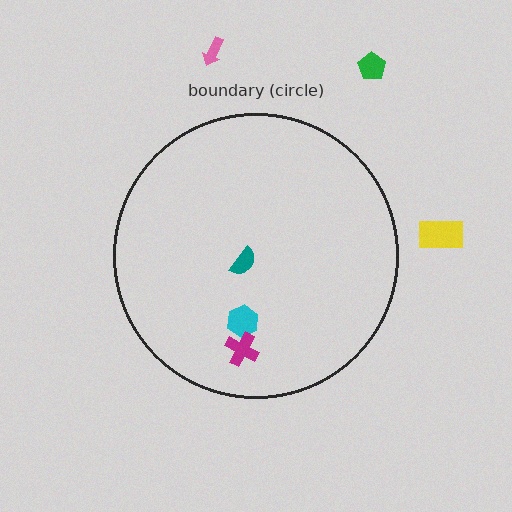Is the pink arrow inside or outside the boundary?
Outside.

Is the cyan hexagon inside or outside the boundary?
Inside.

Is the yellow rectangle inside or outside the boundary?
Outside.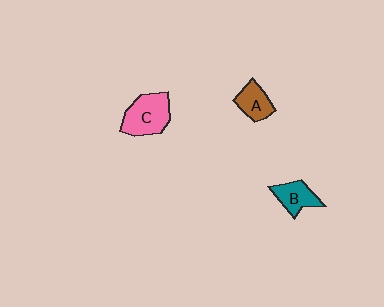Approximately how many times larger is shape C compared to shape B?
Approximately 1.5 times.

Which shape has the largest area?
Shape C (pink).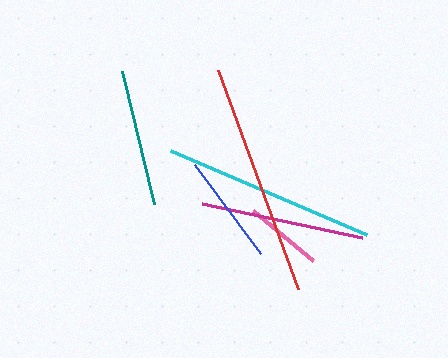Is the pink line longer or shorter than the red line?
The red line is longer than the pink line.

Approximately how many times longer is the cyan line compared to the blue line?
The cyan line is approximately 1.9 times the length of the blue line.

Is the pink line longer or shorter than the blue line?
The blue line is longer than the pink line.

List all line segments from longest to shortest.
From longest to shortest: red, cyan, magenta, teal, blue, pink.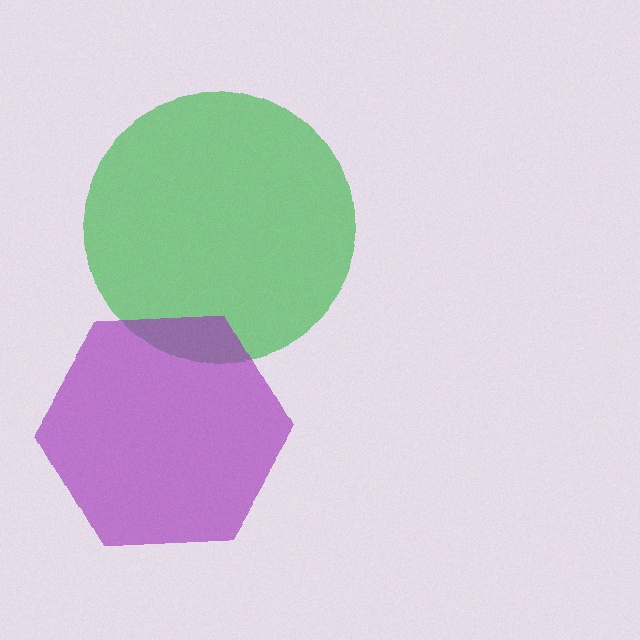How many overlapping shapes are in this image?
There are 2 overlapping shapes in the image.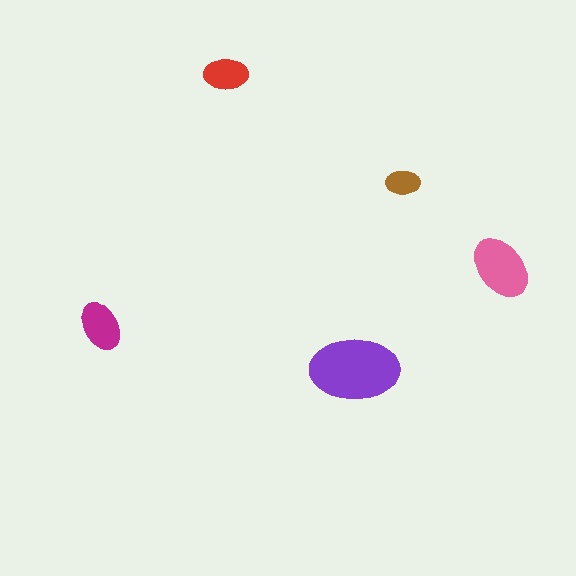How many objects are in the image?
There are 5 objects in the image.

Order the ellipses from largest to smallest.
the purple one, the pink one, the magenta one, the red one, the brown one.